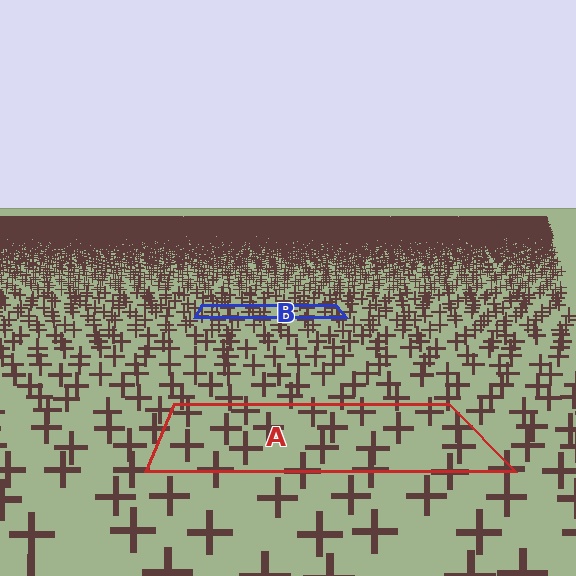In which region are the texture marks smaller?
The texture marks are smaller in region B, because it is farther away.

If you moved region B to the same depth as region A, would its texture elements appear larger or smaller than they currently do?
They would appear larger. At a closer depth, the same texture elements are projected at a bigger on-screen size.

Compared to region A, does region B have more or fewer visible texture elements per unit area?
Region B has more texture elements per unit area — they are packed more densely because it is farther away.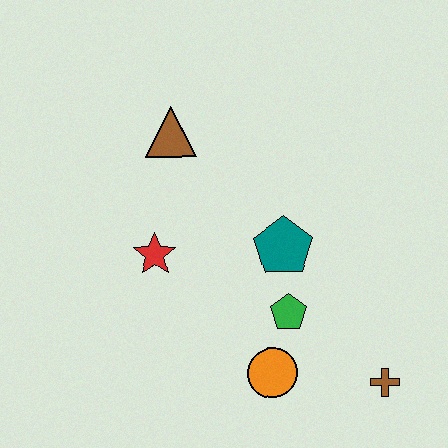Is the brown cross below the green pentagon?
Yes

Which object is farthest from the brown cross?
The brown triangle is farthest from the brown cross.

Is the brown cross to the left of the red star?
No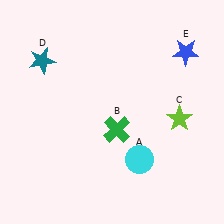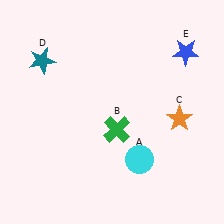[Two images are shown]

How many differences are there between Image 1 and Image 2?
There is 1 difference between the two images.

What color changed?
The star (C) changed from lime in Image 1 to orange in Image 2.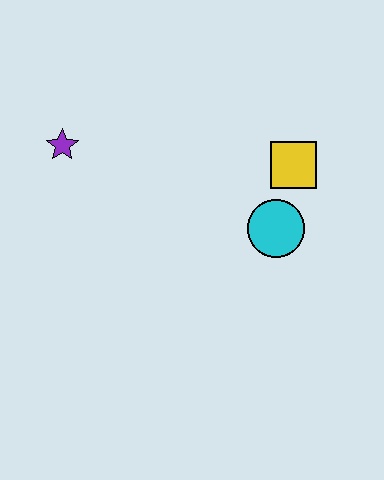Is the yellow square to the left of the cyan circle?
No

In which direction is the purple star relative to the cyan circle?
The purple star is to the left of the cyan circle.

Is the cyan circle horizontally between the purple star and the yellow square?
Yes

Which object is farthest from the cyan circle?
The purple star is farthest from the cyan circle.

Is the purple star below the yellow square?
No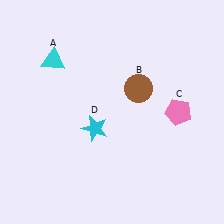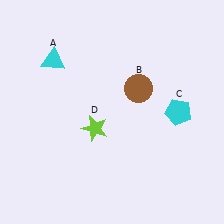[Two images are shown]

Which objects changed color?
C changed from pink to cyan. D changed from cyan to lime.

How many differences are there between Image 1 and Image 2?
There are 2 differences between the two images.